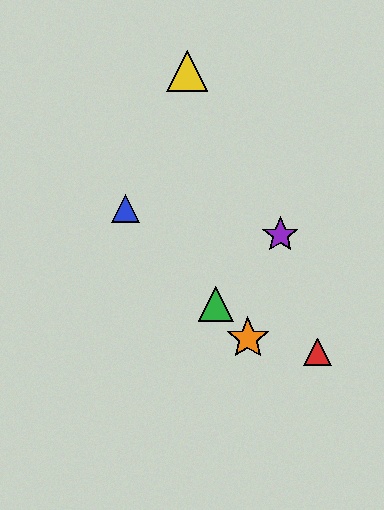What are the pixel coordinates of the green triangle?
The green triangle is at (216, 304).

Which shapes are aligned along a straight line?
The blue triangle, the green triangle, the orange star are aligned along a straight line.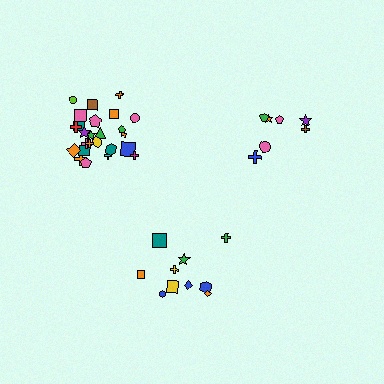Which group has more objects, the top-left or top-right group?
The top-left group.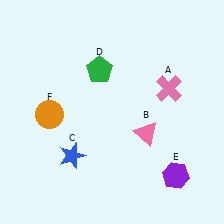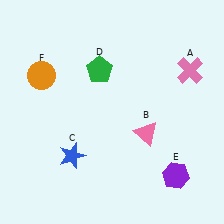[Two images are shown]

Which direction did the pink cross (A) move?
The pink cross (A) moved right.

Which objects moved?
The objects that moved are: the pink cross (A), the orange circle (F).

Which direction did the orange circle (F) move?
The orange circle (F) moved up.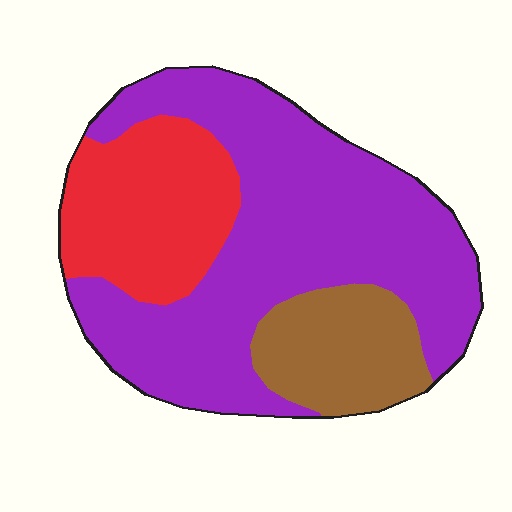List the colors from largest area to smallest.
From largest to smallest: purple, red, brown.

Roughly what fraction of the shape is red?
Red covers around 25% of the shape.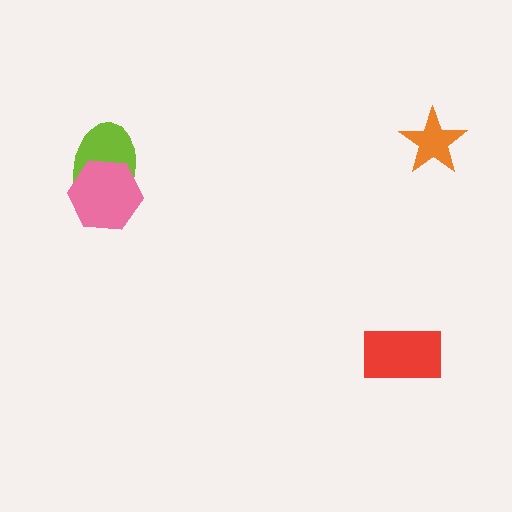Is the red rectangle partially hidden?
No, no other shape covers it.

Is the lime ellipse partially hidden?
Yes, it is partially covered by another shape.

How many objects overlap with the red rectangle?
0 objects overlap with the red rectangle.